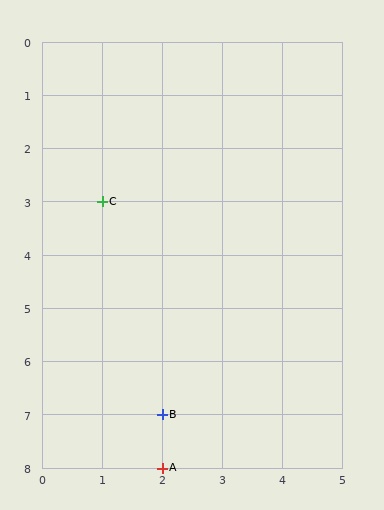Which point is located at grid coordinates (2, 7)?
Point B is at (2, 7).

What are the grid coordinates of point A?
Point A is at grid coordinates (2, 8).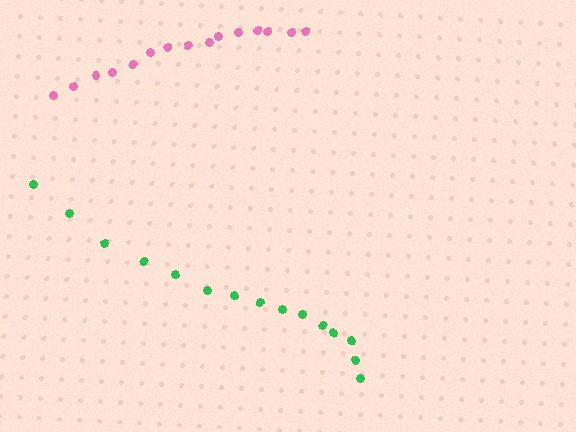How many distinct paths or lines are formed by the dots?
There are 2 distinct paths.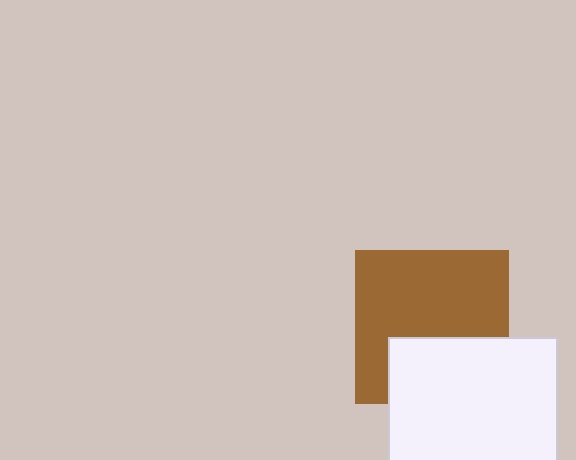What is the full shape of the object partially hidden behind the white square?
The partially hidden object is a brown square.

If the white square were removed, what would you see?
You would see the complete brown square.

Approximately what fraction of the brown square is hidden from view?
Roughly 34% of the brown square is hidden behind the white square.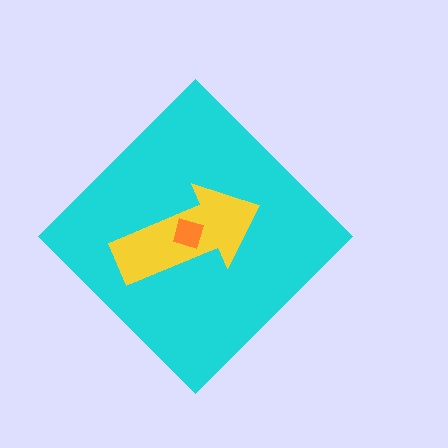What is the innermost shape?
The orange square.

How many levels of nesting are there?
3.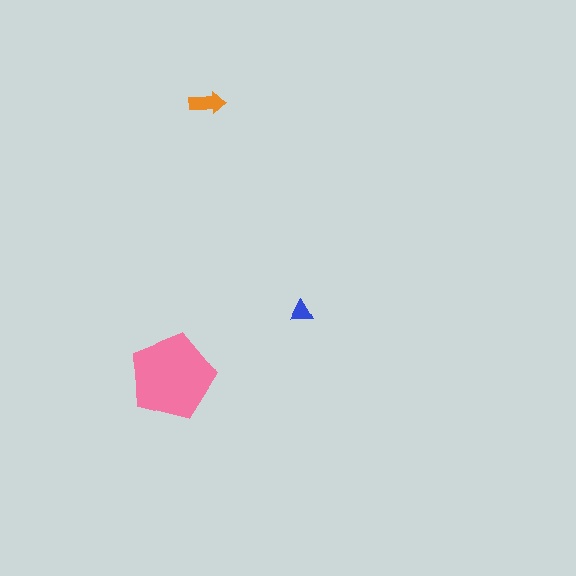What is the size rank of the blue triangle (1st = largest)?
3rd.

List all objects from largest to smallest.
The pink pentagon, the orange arrow, the blue triangle.